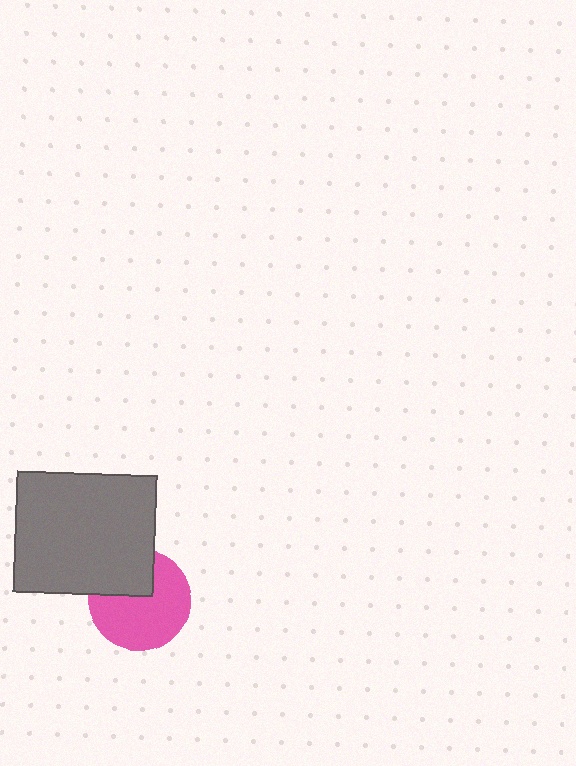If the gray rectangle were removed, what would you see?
You would see the complete pink circle.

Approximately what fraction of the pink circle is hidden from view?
Roughly 31% of the pink circle is hidden behind the gray rectangle.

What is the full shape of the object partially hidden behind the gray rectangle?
The partially hidden object is a pink circle.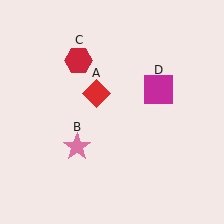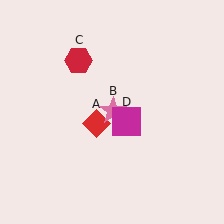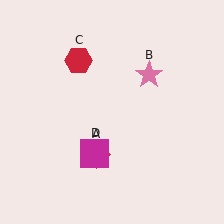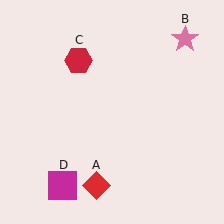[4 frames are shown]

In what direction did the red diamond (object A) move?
The red diamond (object A) moved down.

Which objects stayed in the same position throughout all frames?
Red hexagon (object C) remained stationary.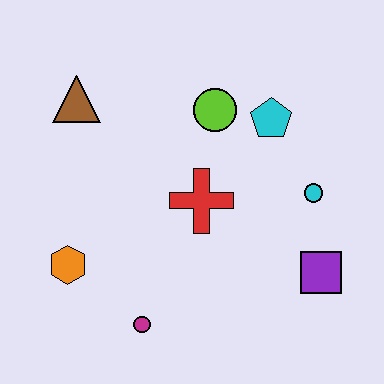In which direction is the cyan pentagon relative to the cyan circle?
The cyan pentagon is above the cyan circle.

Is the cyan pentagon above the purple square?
Yes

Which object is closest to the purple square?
The cyan circle is closest to the purple square.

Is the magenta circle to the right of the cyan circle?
No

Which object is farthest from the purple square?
The brown triangle is farthest from the purple square.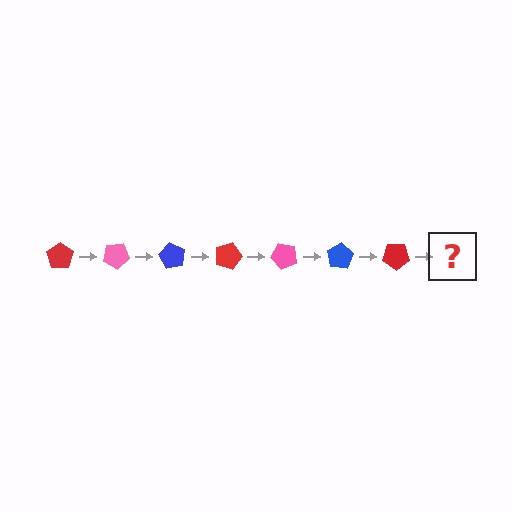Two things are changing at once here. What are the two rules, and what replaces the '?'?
The two rules are that it rotates 30 degrees each step and the color cycles through red, pink, and blue. The '?' should be a pink pentagon, rotated 210 degrees from the start.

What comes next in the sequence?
The next element should be a pink pentagon, rotated 210 degrees from the start.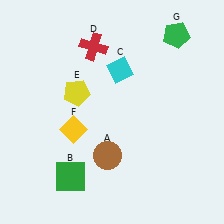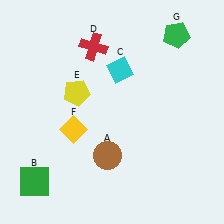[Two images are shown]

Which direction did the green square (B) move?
The green square (B) moved left.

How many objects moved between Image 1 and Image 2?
1 object moved between the two images.